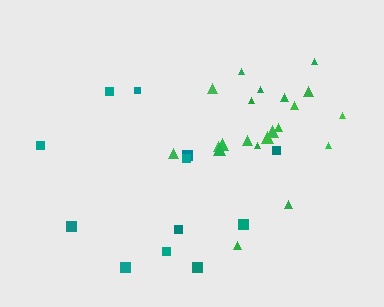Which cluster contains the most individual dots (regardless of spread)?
Green (21).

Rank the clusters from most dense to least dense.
green, teal.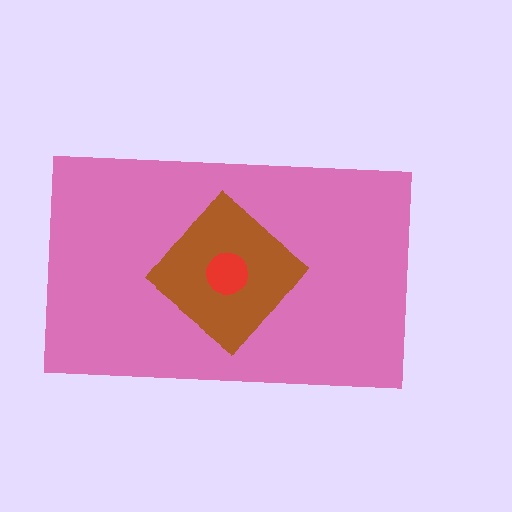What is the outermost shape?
The pink rectangle.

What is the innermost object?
The red circle.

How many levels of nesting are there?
3.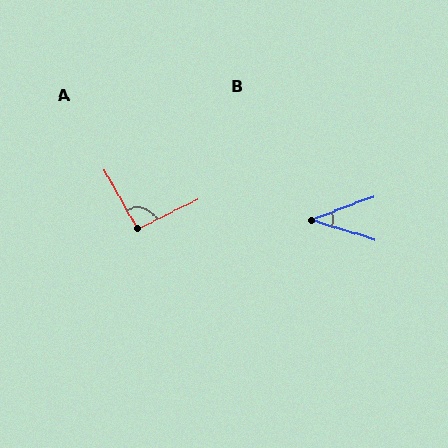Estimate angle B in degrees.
Approximately 38 degrees.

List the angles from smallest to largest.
B (38°), A (93°).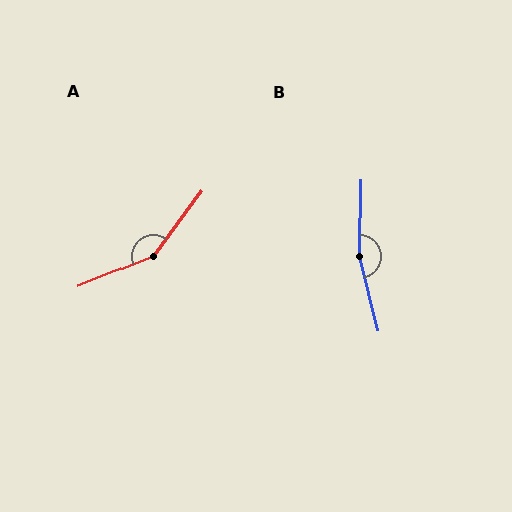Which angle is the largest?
B, at approximately 165 degrees.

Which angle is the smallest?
A, at approximately 148 degrees.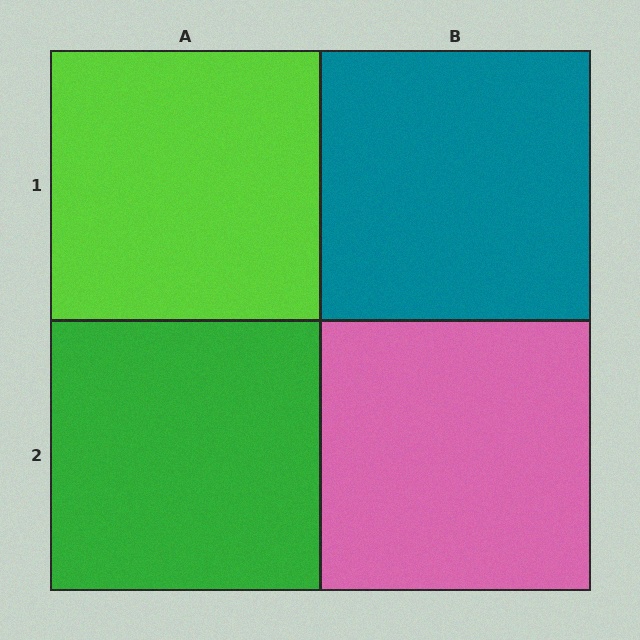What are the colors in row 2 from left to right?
Green, pink.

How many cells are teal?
1 cell is teal.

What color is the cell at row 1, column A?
Lime.